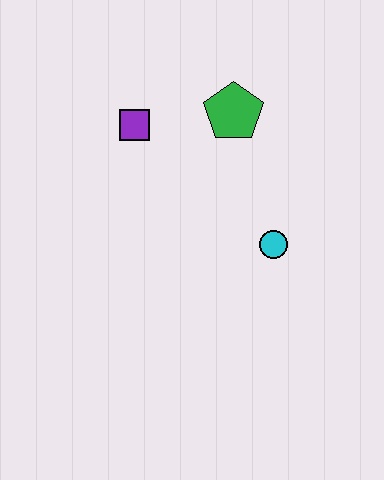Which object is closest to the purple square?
The green pentagon is closest to the purple square.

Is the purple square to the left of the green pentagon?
Yes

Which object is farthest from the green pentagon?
The cyan circle is farthest from the green pentagon.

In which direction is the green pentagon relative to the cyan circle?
The green pentagon is above the cyan circle.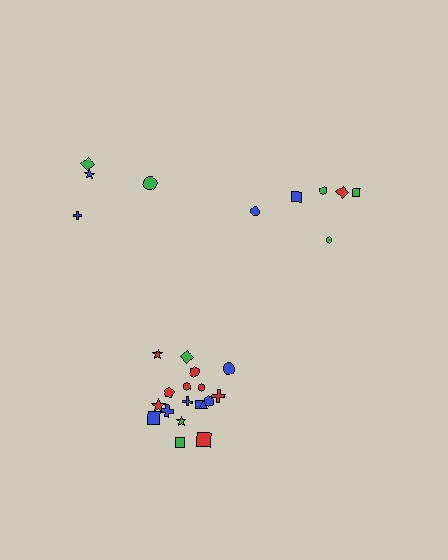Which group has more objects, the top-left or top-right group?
The top-right group.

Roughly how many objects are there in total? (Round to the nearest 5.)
Roughly 30 objects in total.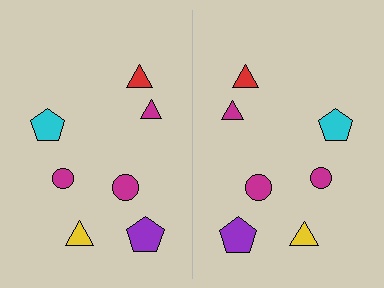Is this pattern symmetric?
Yes, this pattern has bilateral (reflection) symmetry.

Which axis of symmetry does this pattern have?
The pattern has a vertical axis of symmetry running through the center of the image.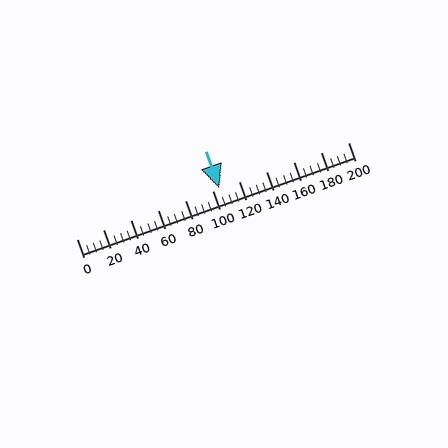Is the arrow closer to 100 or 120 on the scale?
The arrow is closer to 100.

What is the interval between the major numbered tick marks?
The major tick marks are spaced 20 units apart.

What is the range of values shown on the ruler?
The ruler shows values from 0 to 200.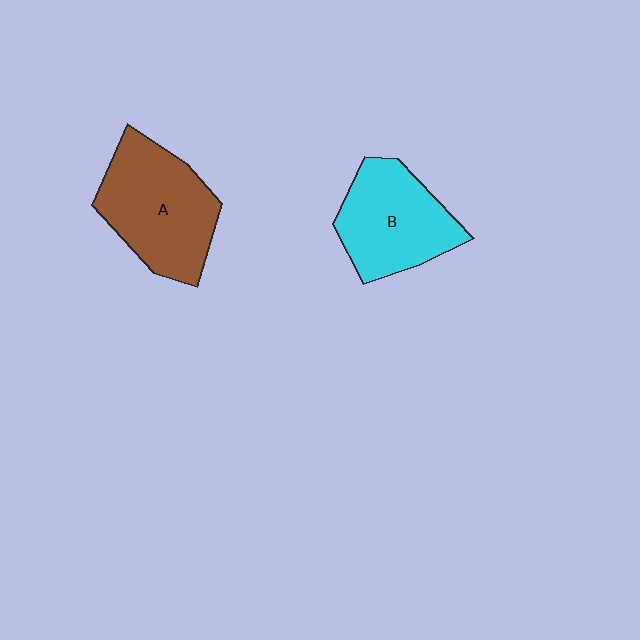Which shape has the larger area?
Shape A (brown).